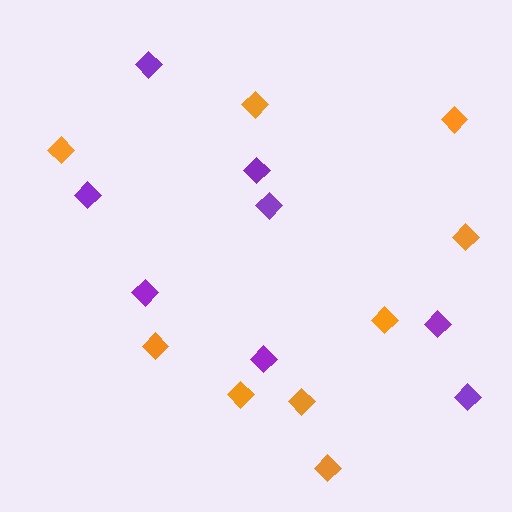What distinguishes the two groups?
There are 2 groups: one group of purple diamonds (8) and one group of orange diamonds (9).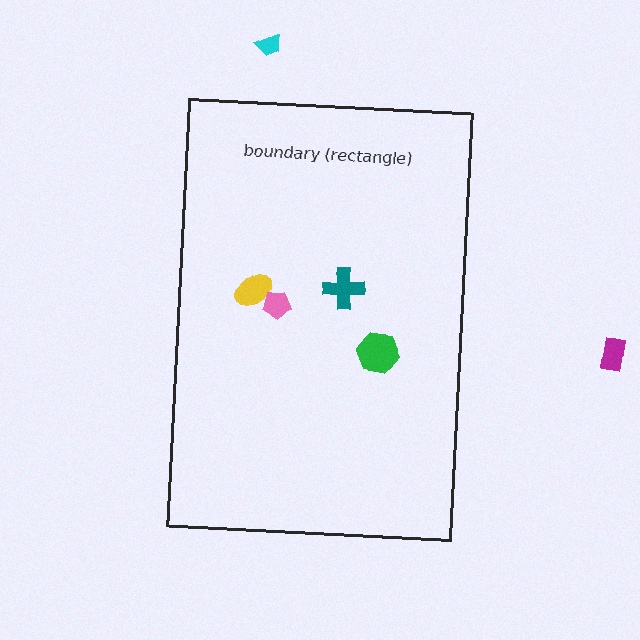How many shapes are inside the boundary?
4 inside, 2 outside.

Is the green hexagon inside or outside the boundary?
Inside.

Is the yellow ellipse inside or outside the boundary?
Inside.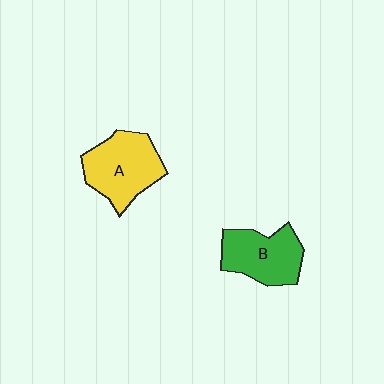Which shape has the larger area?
Shape A (yellow).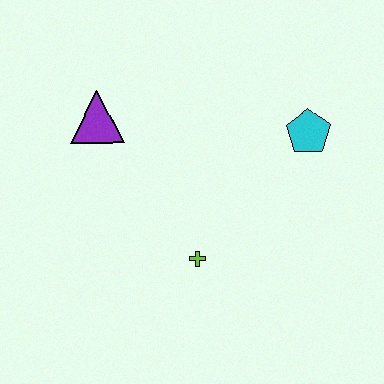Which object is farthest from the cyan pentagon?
The purple triangle is farthest from the cyan pentagon.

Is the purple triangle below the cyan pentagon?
No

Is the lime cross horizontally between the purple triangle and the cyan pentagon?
Yes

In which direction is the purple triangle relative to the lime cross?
The purple triangle is above the lime cross.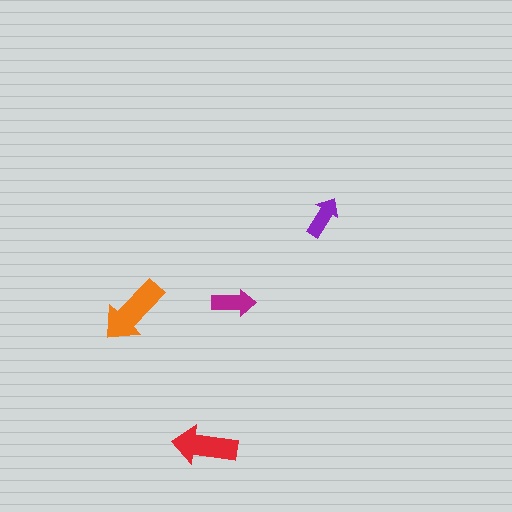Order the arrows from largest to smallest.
the orange one, the red one, the magenta one, the purple one.